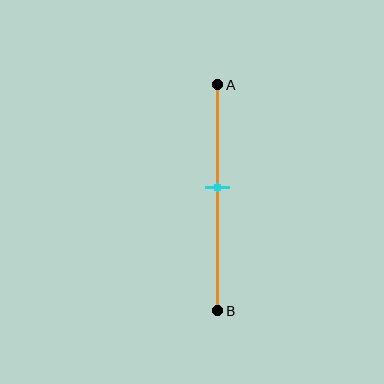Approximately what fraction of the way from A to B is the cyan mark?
The cyan mark is approximately 45% of the way from A to B.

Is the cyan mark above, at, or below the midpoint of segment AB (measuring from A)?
The cyan mark is above the midpoint of segment AB.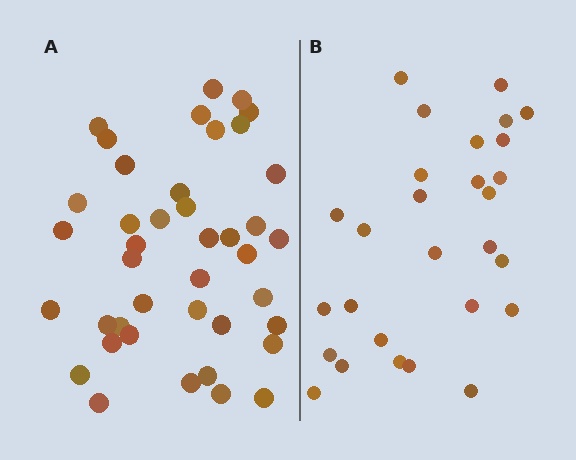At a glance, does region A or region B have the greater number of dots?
Region A (the left region) has more dots.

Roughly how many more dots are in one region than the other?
Region A has approximately 15 more dots than region B.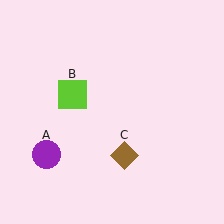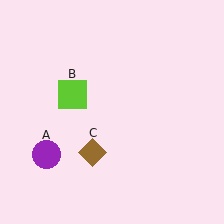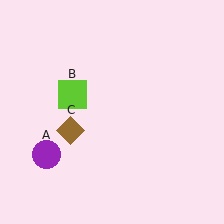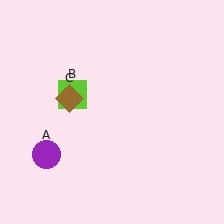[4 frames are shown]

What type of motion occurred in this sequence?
The brown diamond (object C) rotated clockwise around the center of the scene.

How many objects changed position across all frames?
1 object changed position: brown diamond (object C).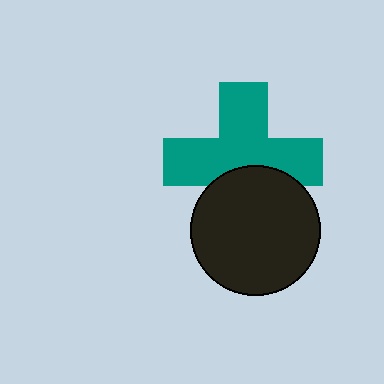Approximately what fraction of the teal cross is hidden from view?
Roughly 31% of the teal cross is hidden behind the black circle.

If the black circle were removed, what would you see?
You would see the complete teal cross.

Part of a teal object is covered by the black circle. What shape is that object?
It is a cross.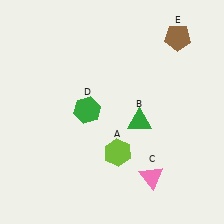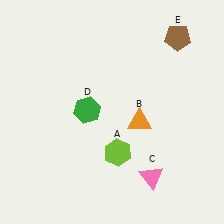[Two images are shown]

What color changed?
The triangle (B) changed from green in Image 1 to orange in Image 2.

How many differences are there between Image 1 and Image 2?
There is 1 difference between the two images.